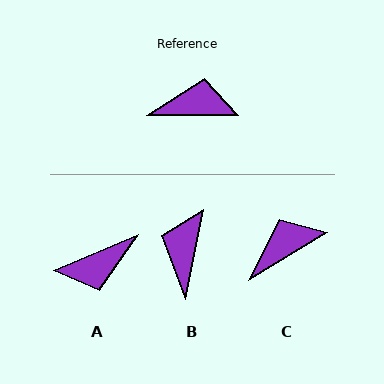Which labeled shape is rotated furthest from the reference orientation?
A, about 157 degrees away.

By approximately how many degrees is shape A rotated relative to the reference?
Approximately 157 degrees clockwise.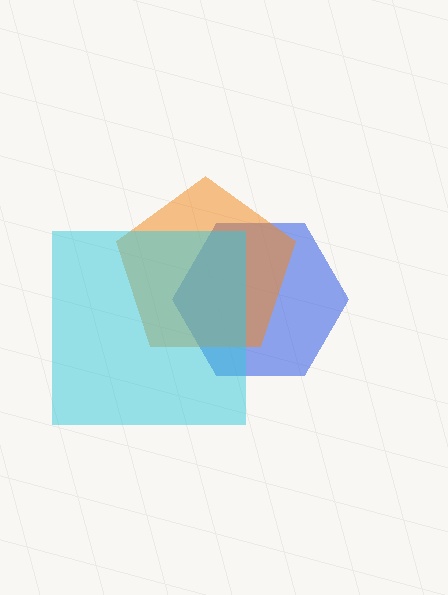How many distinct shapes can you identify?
There are 3 distinct shapes: a blue hexagon, an orange pentagon, a cyan square.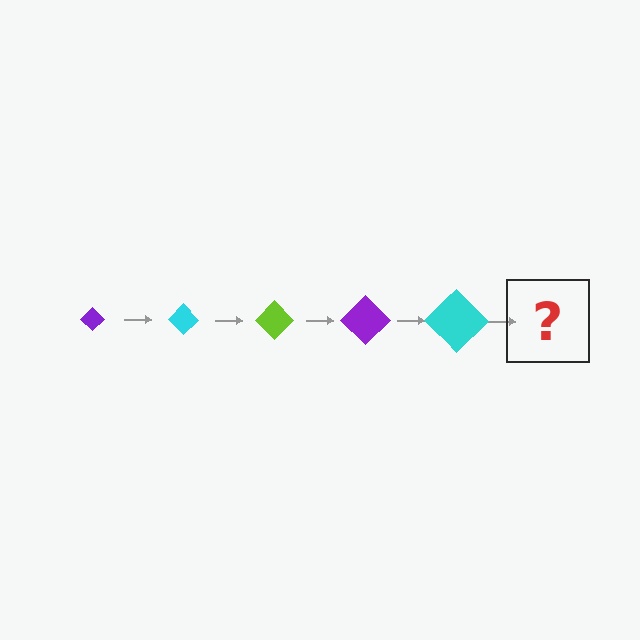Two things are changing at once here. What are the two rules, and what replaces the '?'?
The two rules are that the diamond grows larger each step and the color cycles through purple, cyan, and lime. The '?' should be a lime diamond, larger than the previous one.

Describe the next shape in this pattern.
It should be a lime diamond, larger than the previous one.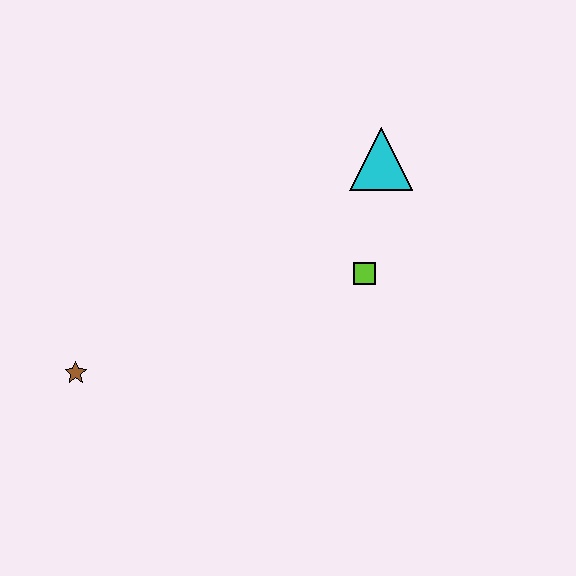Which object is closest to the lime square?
The cyan triangle is closest to the lime square.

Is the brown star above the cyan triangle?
No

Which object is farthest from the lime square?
The brown star is farthest from the lime square.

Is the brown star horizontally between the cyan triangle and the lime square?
No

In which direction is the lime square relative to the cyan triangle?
The lime square is below the cyan triangle.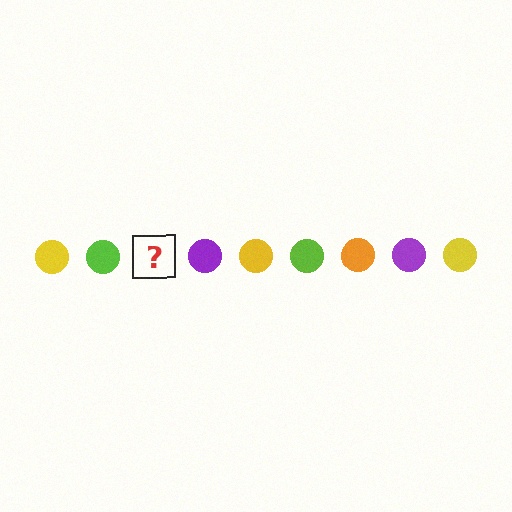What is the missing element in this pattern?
The missing element is an orange circle.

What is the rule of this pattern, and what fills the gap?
The rule is that the pattern cycles through yellow, lime, orange, purple circles. The gap should be filled with an orange circle.